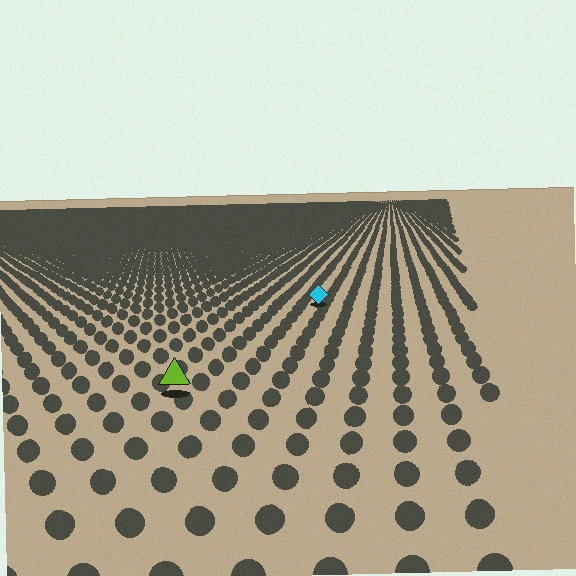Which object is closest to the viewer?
The lime triangle is closest. The texture marks near it are larger and more spread out.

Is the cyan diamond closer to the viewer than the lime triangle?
No. The lime triangle is closer — you can tell from the texture gradient: the ground texture is coarser near it.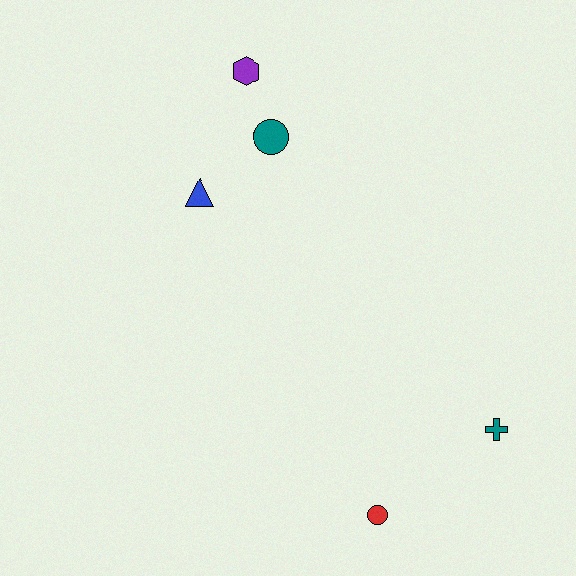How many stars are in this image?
There are no stars.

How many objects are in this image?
There are 5 objects.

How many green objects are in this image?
There are no green objects.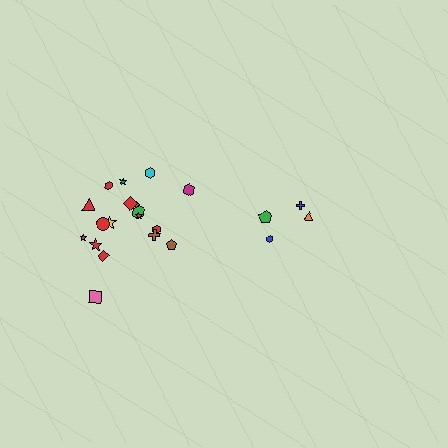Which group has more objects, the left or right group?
The left group.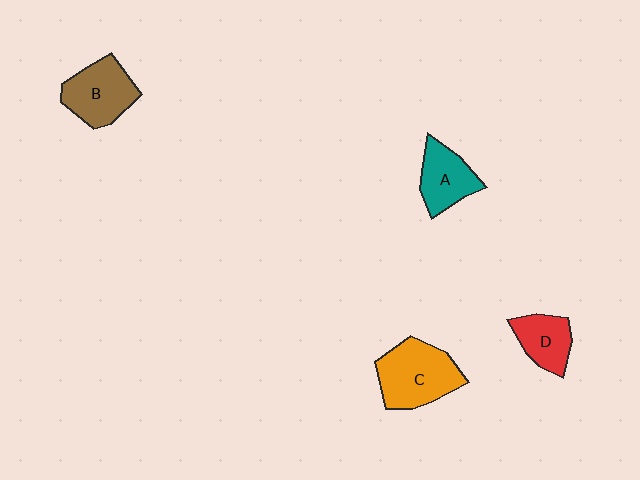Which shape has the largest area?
Shape C (orange).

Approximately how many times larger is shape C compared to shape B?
Approximately 1.2 times.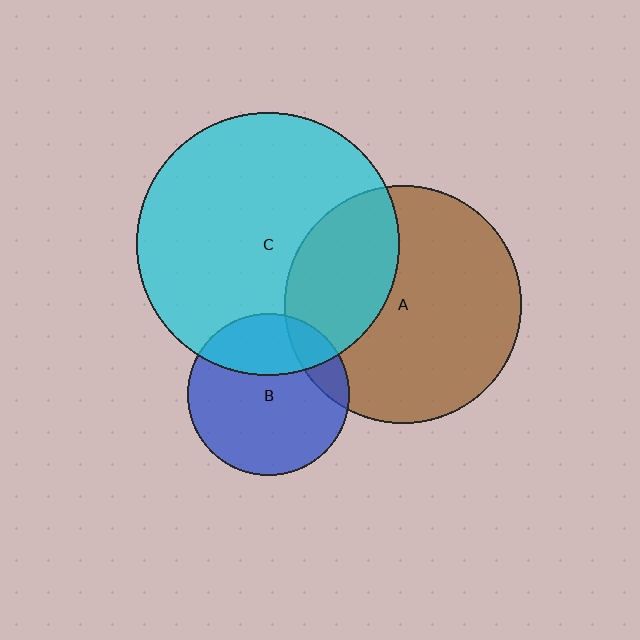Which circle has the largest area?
Circle C (cyan).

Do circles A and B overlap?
Yes.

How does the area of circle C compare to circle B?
Approximately 2.6 times.